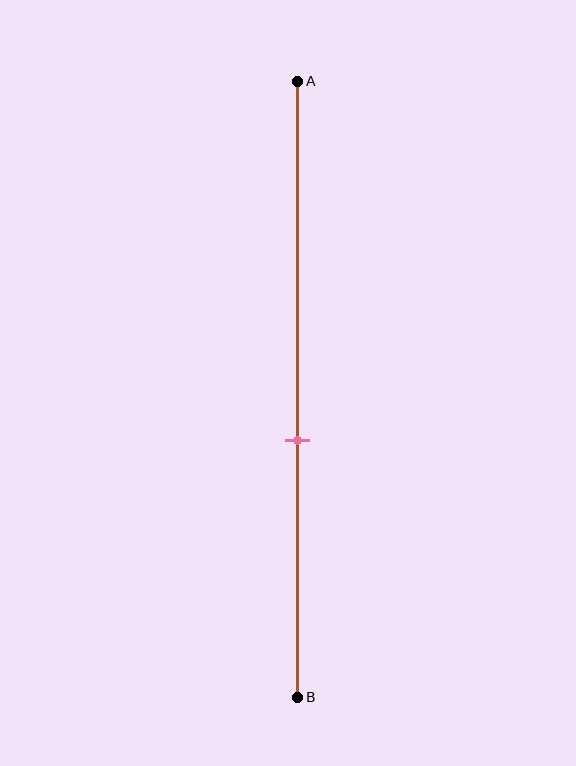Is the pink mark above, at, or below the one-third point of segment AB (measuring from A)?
The pink mark is below the one-third point of segment AB.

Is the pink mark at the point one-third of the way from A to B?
No, the mark is at about 60% from A, not at the 33% one-third point.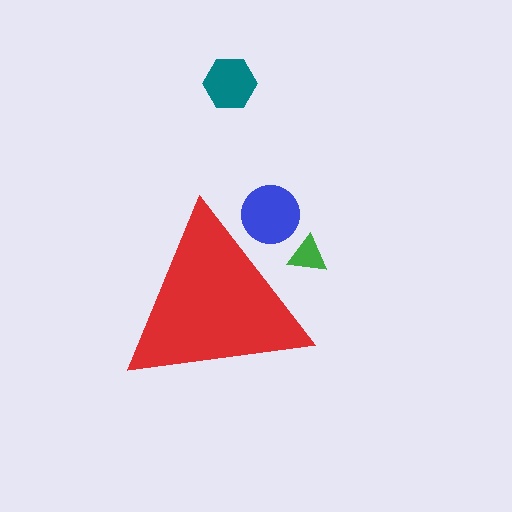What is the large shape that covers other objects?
A red triangle.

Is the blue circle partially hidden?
Yes, the blue circle is partially hidden behind the red triangle.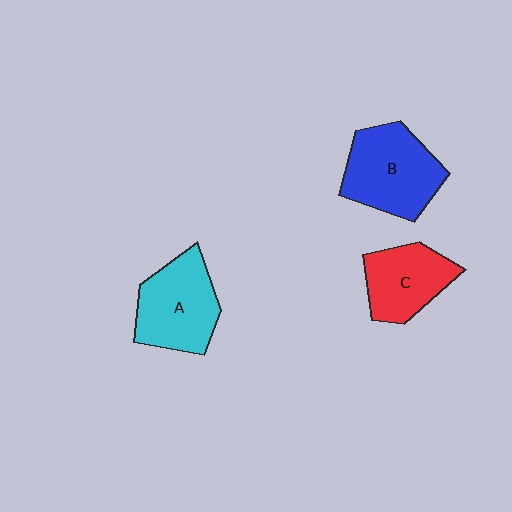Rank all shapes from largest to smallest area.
From largest to smallest: B (blue), A (cyan), C (red).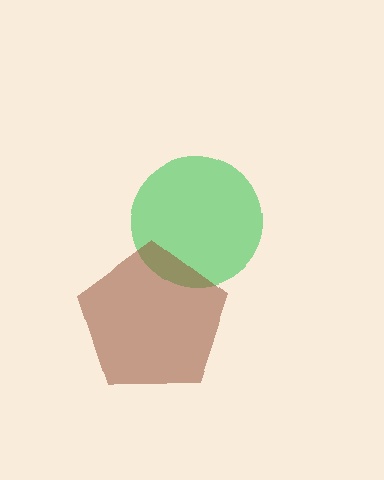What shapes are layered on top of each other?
The layered shapes are: a green circle, a brown pentagon.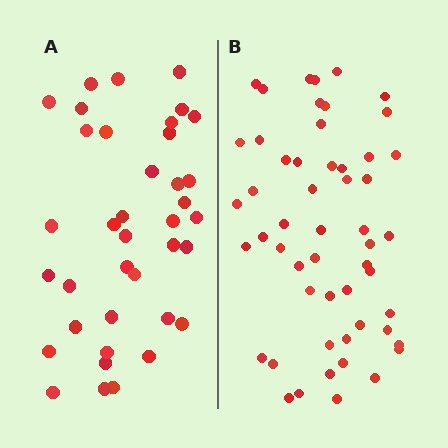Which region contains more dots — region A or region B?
Region B (the right region) has more dots.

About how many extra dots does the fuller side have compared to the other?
Region B has approximately 15 more dots than region A.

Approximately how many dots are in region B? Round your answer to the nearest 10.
About 50 dots. (The exact count is 53, which rounds to 50.)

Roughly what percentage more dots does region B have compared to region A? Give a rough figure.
About 40% more.